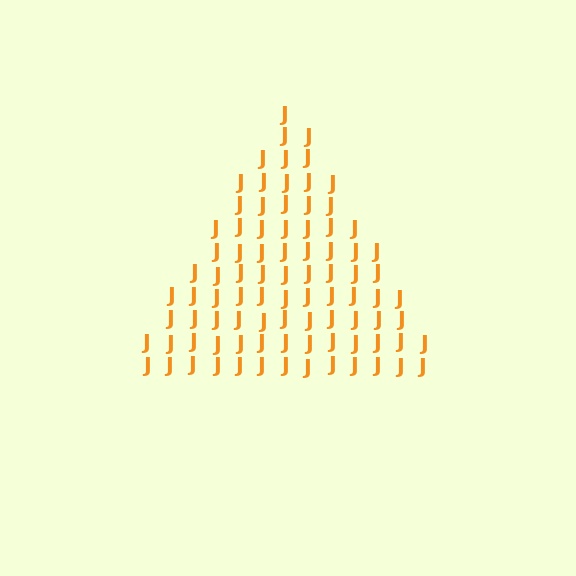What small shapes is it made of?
It is made of small letter J's.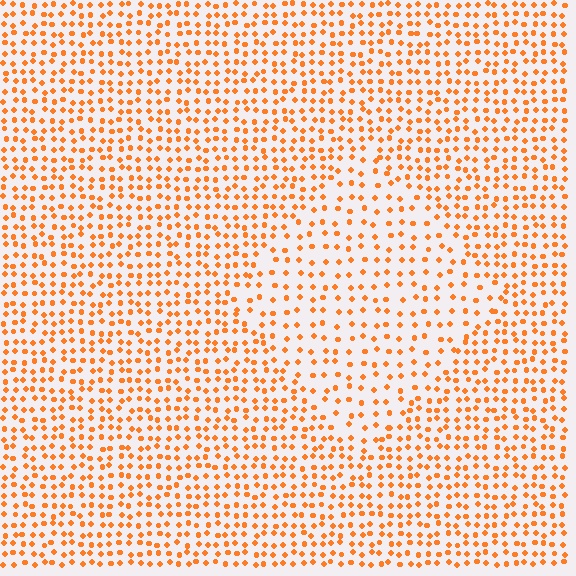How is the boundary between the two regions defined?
The boundary is defined by a change in element density (approximately 1.7x ratio). All elements are the same color, size, and shape.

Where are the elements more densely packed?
The elements are more densely packed outside the diamond boundary.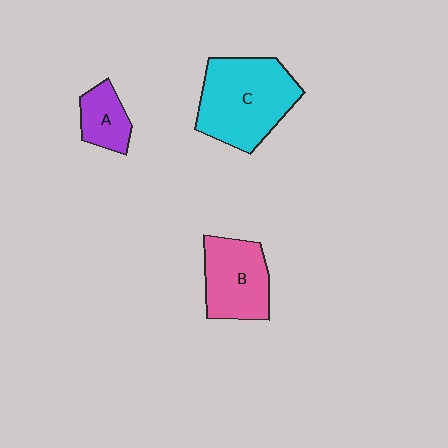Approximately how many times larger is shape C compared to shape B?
Approximately 1.5 times.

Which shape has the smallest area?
Shape A (purple).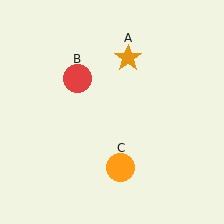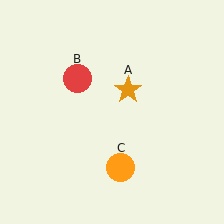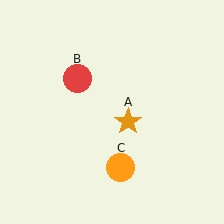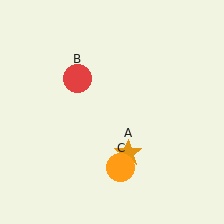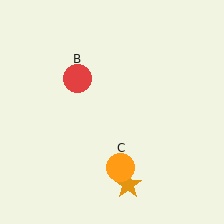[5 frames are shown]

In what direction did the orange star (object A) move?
The orange star (object A) moved down.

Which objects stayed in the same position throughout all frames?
Red circle (object B) and orange circle (object C) remained stationary.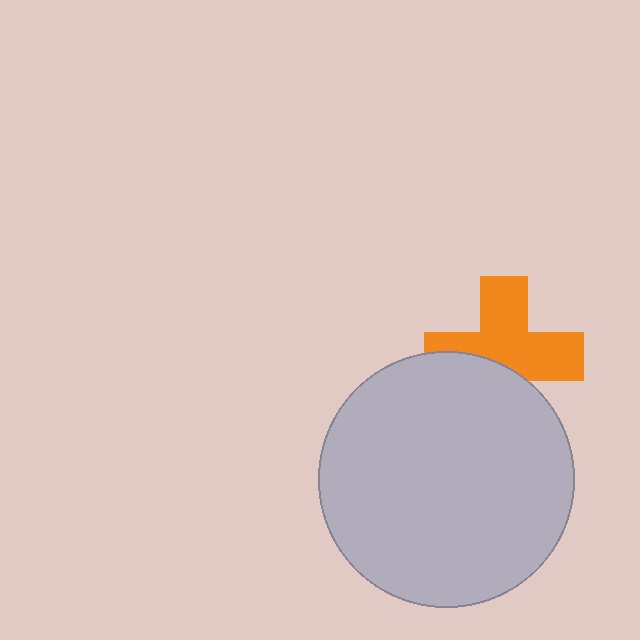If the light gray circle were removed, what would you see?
You would see the complete orange cross.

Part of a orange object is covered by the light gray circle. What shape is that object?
It is a cross.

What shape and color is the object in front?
The object in front is a light gray circle.